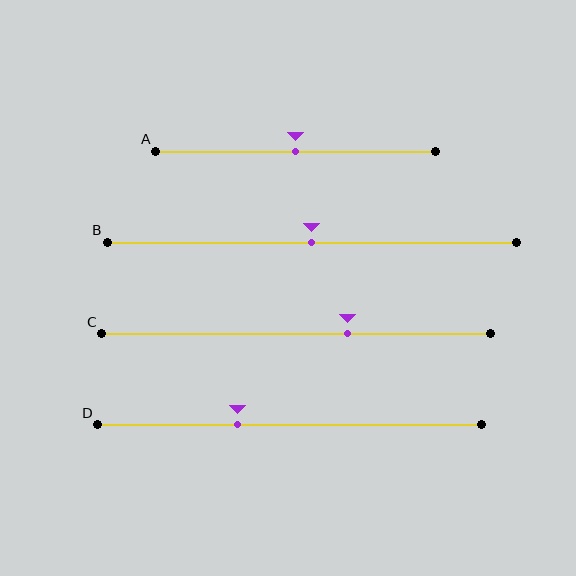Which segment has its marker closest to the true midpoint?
Segment A has its marker closest to the true midpoint.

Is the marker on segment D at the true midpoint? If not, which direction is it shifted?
No, the marker on segment D is shifted to the left by about 14% of the segment length.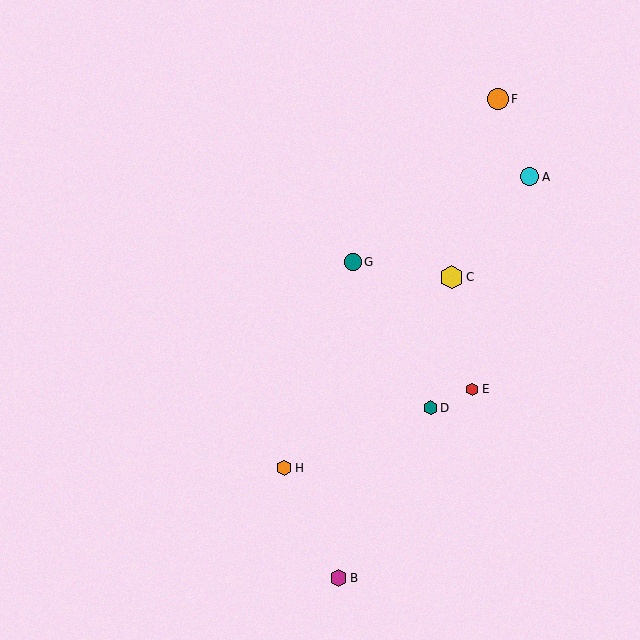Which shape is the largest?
The yellow hexagon (labeled C) is the largest.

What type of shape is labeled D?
Shape D is a teal hexagon.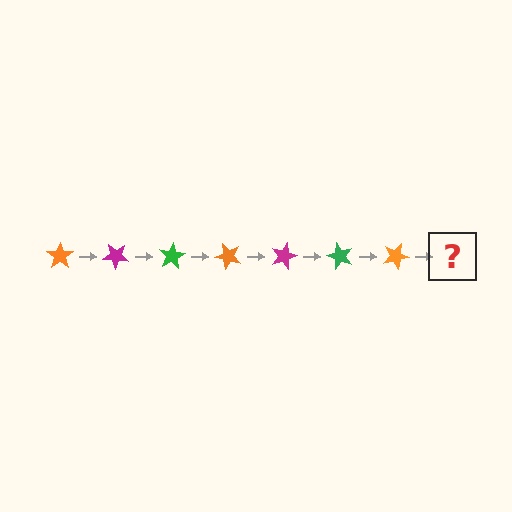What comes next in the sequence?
The next element should be a magenta star, rotated 280 degrees from the start.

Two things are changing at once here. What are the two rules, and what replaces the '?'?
The two rules are that it rotates 40 degrees each step and the color cycles through orange, magenta, and green. The '?' should be a magenta star, rotated 280 degrees from the start.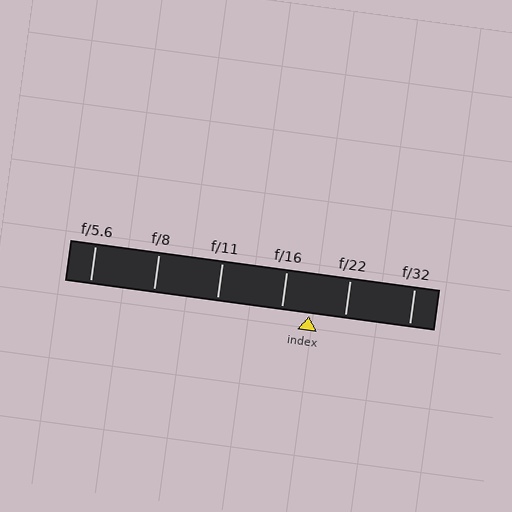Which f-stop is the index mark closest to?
The index mark is closest to f/16.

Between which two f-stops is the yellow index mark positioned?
The index mark is between f/16 and f/22.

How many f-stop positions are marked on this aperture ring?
There are 6 f-stop positions marked.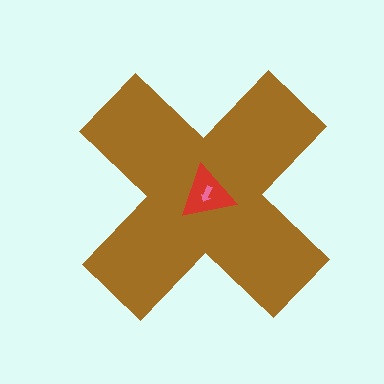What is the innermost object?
The pink arrow.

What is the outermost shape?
The brown cross.